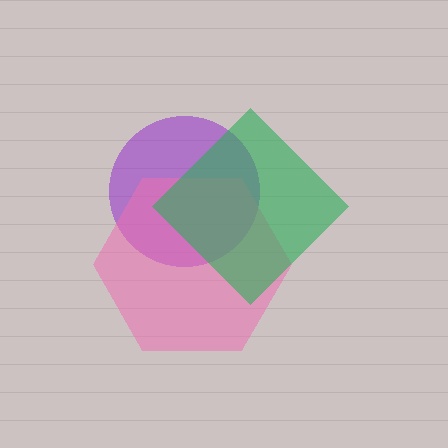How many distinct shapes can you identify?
There are 3 distinct shapes: a purple circle, a pink hexagon, a green diamond.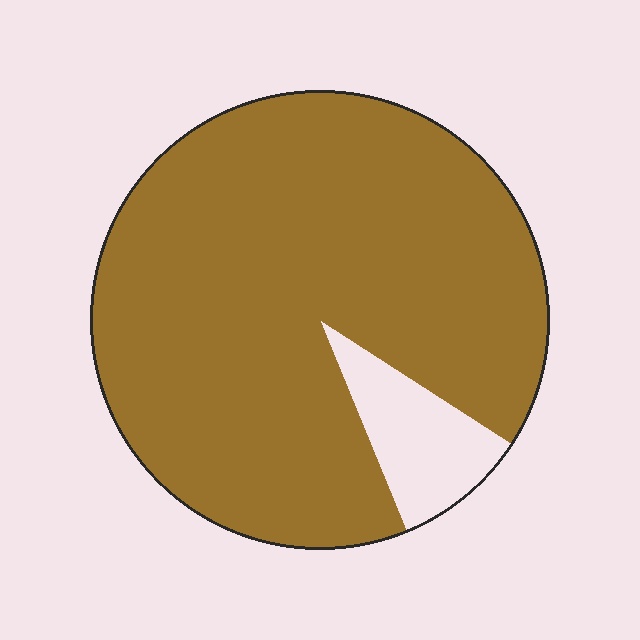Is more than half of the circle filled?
Yes.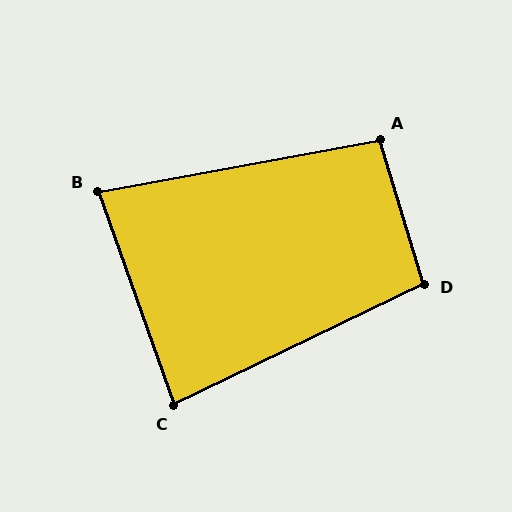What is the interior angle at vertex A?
Approximately 96 degrees (obtuse).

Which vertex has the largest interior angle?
D, at approximately 99 degrees.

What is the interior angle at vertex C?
Approximately 84 degrees (acute).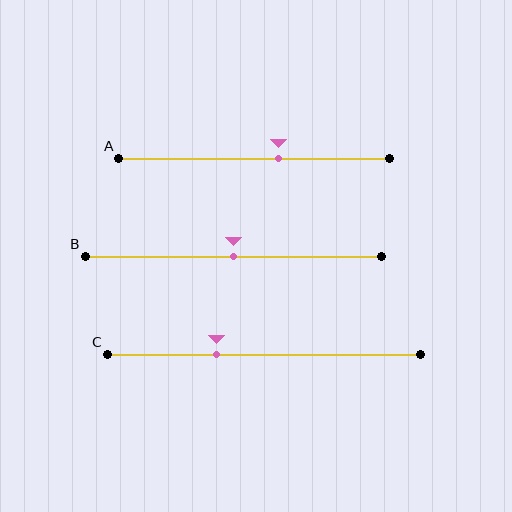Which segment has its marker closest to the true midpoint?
Segment B has its marker closest to the true midpoint.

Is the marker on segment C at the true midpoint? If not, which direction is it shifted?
No, the marker on segment C is shifted to the left by about 15% of the segment length.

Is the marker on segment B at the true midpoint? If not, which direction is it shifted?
Yes, the marker on segment B is at the true midpoint.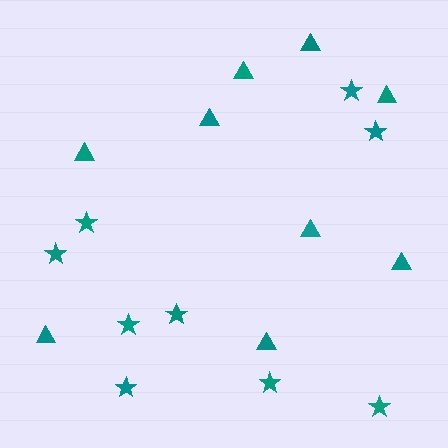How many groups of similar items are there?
There are 2 groups: one group of triangles (9) and one group of stars (9).